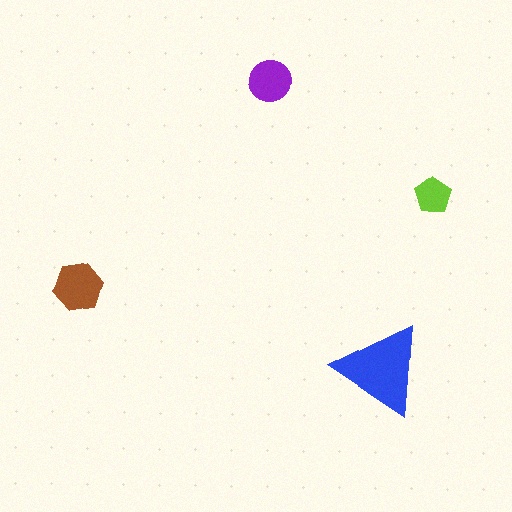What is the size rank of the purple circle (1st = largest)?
3rd.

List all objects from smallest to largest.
The lime pentagon, the purple circle, the brown hexagon, the blue triangle.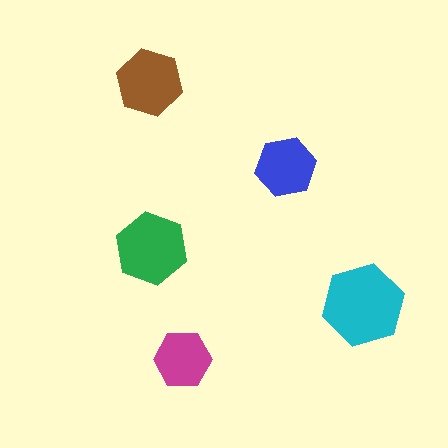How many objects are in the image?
There are 5 objects in the image.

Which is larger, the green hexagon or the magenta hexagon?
The green one.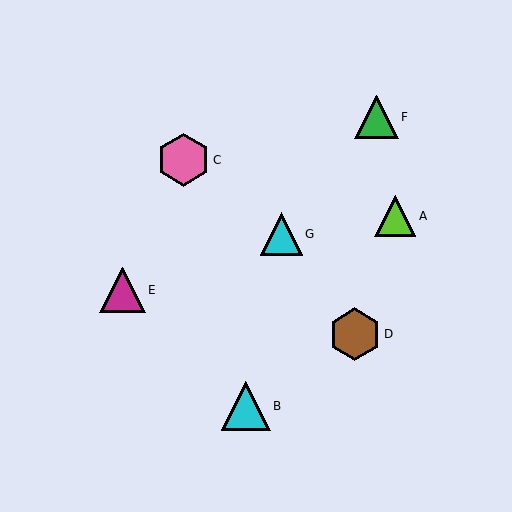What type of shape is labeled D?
Shape D is a brown hexagon.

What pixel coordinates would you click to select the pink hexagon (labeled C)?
Click at (184, 160) to select the pink hexagon C.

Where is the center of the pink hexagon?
The center of the pink hexagon is at (184, 160).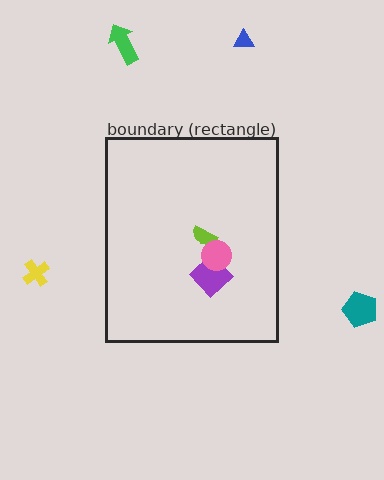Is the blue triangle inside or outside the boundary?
Outside.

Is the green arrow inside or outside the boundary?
Outside.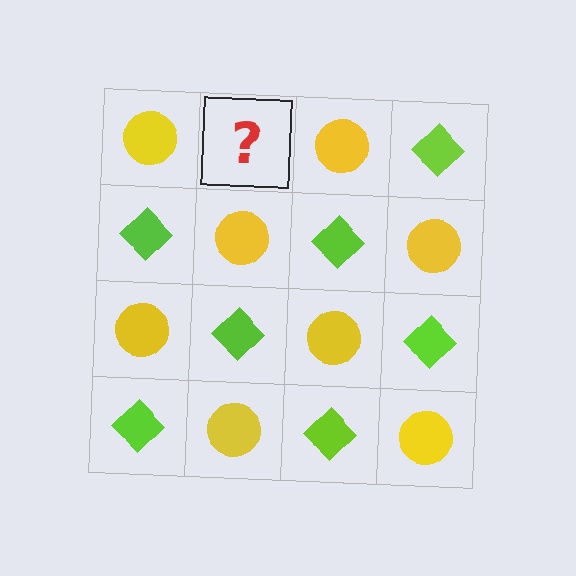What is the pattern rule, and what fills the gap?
The rule is that it alternates yellow circle and lime diamond in a checkerboard pattern. The gap should be filled with a lime diamond.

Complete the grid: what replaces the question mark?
The question mark should be replaced with a lime diamond.